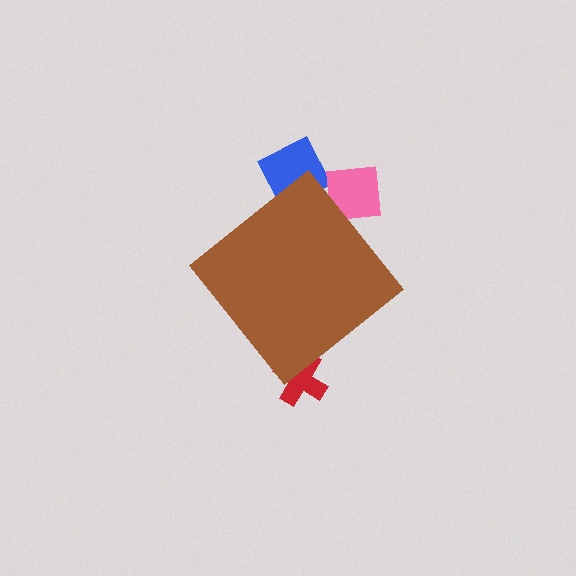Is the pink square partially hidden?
Yes, the pink square is partially hidden behind the brown diamond.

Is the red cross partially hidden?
Yes, the red cross is partially hidden behind the brown diamond.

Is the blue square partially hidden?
Yes, the blue square is partially hidden behind the brown diamond.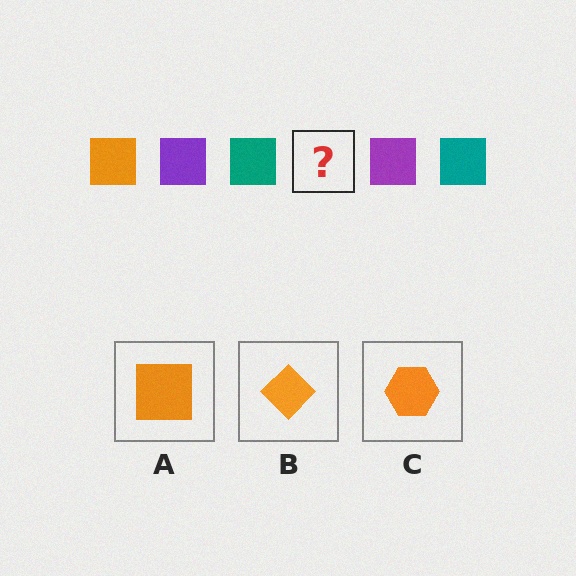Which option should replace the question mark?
Option A.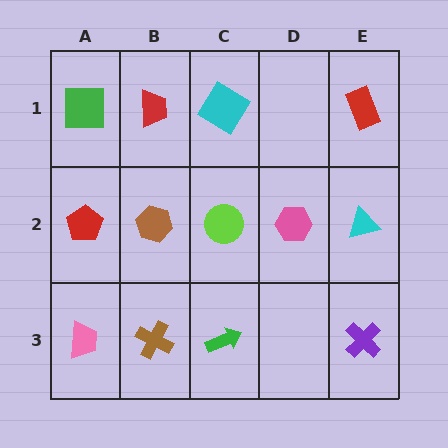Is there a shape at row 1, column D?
No, that cell is empty.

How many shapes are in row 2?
5 shapes.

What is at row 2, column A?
A red pentagon.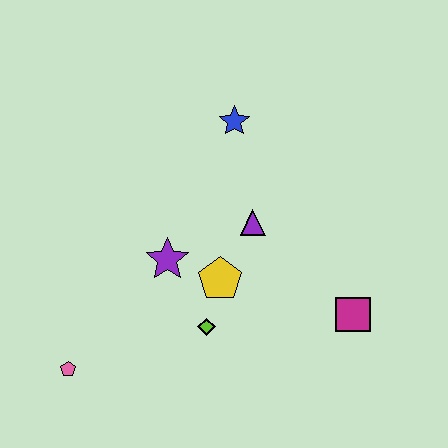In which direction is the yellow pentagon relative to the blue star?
The yellow pentagon is below the blue star.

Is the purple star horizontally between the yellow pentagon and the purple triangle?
No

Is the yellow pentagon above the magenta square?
Yes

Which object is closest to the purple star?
The yellow pentagon is closest to the purple star.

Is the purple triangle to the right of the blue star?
Yes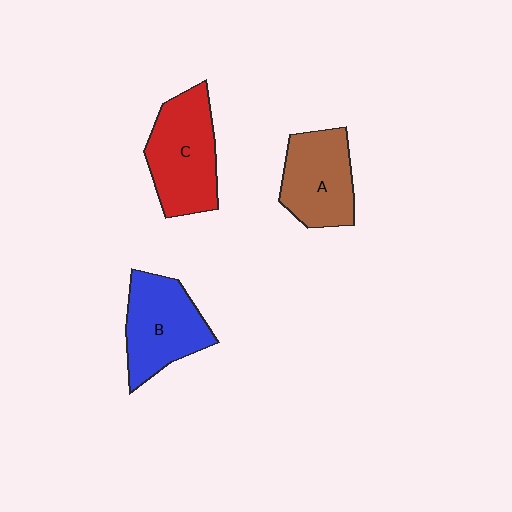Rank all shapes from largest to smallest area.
From largest to smallest: C (red), B (blue), A (brown).